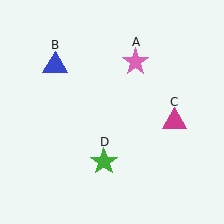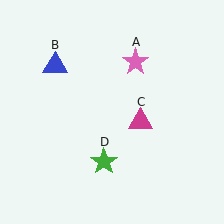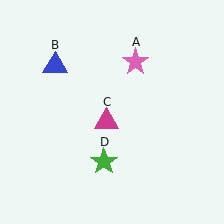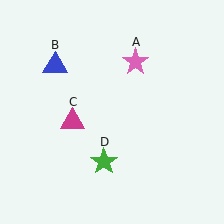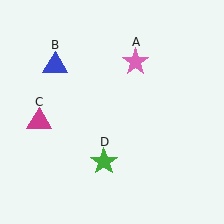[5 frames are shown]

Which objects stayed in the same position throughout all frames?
Pink star (object A) and blue triangle (object B) and green star (object D) remained stationary.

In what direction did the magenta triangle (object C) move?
The magenta triangle (object C) moved left.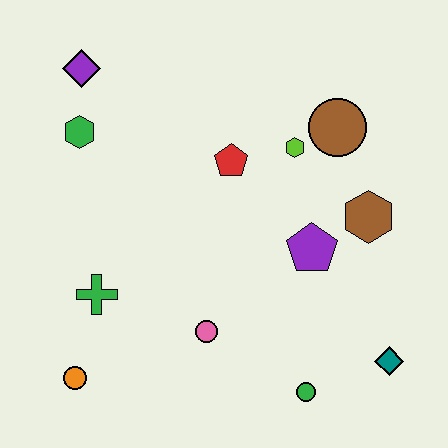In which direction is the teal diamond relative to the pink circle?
The teal diamond is to the right of the pink circle.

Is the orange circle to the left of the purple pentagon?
Yes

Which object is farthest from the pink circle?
The purple diamond is farthest from the pink circle.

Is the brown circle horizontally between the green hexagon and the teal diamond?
Yes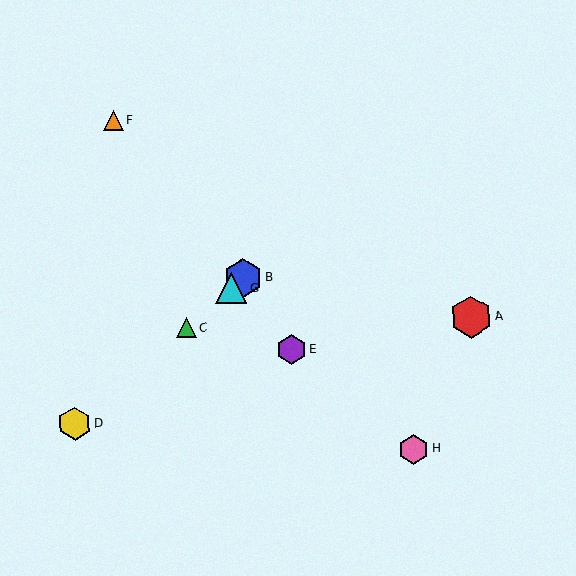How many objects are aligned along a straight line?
4 objects (B, C, D, G) are aligned along a straight line.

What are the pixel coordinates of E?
Object E is at (292, 349).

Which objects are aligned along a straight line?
Objects B, C, D, G are aligned along a straight line.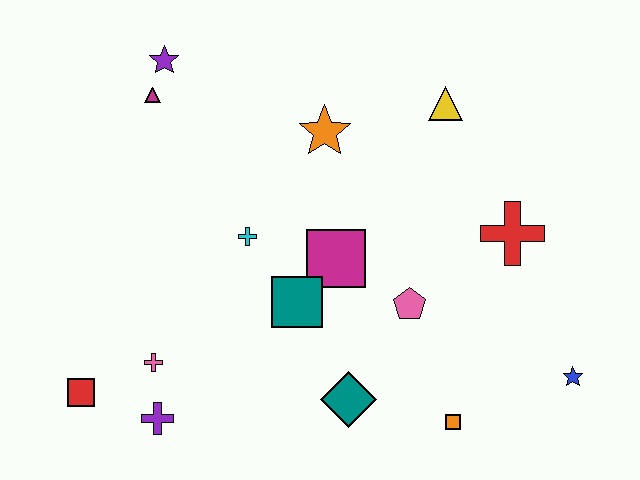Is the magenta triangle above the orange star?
Yes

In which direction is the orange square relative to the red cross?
The orange square is below the red cross.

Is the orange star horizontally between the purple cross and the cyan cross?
No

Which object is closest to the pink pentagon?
The magenta square is closest to the pink pentagon.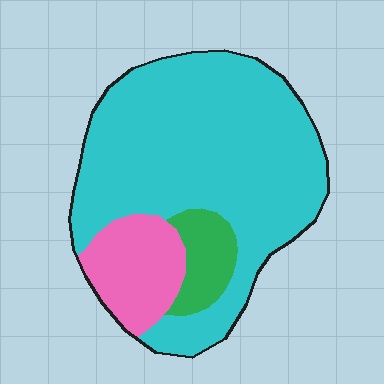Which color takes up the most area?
Cyan, at roughly 75%.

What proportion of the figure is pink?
Pink covers roughly 15% of the figure.